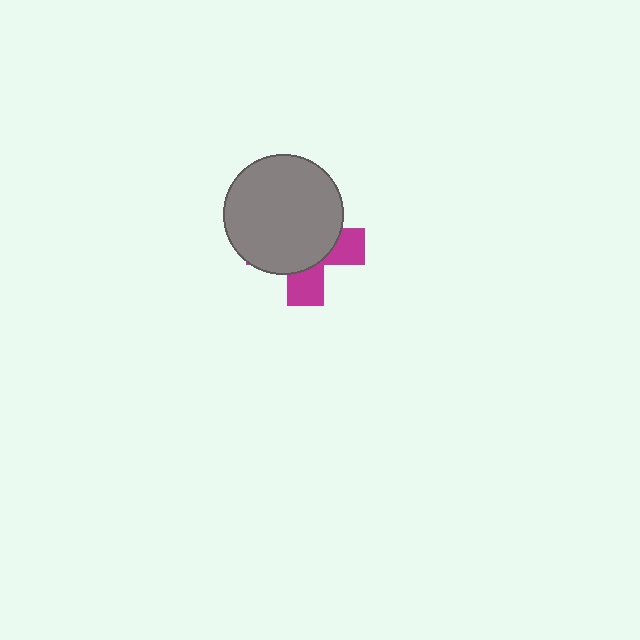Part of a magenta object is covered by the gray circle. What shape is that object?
It is a cross.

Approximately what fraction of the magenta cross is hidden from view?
Roughly 66% of the magenta cross is hidden behind the gray circle.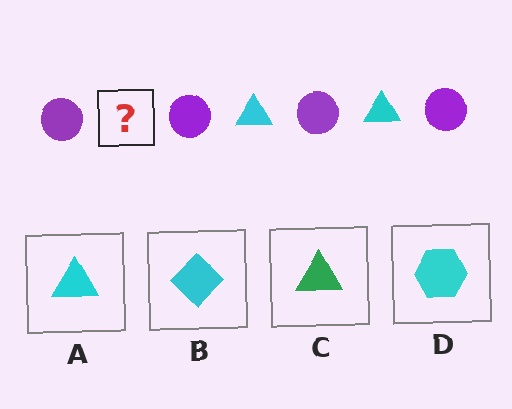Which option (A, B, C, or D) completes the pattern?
A.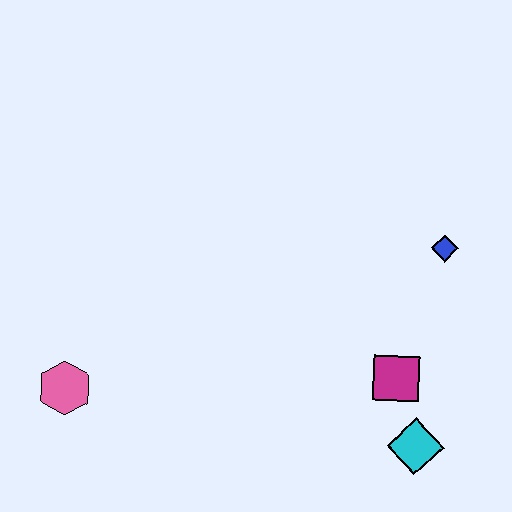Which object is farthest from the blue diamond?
The pink hexagon is farthest from the blue diamond.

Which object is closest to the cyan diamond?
The magenta square is closest to the cyan diamond.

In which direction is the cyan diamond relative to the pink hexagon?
The cyan diamond is to the right of the pink hexagon.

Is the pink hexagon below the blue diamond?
Yes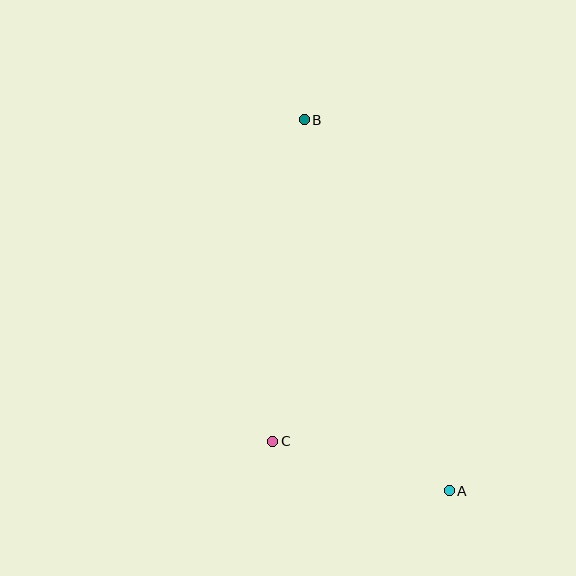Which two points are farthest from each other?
Points A and B are farthest from each other.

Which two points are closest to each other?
Points A and C are closest to each other.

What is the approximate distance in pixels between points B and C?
The distance between B and C is approximately 323 pixels.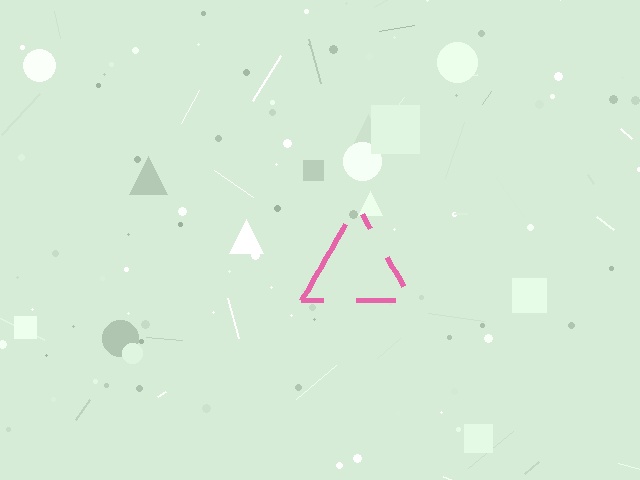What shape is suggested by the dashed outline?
The dashed outline suggests a triangle.